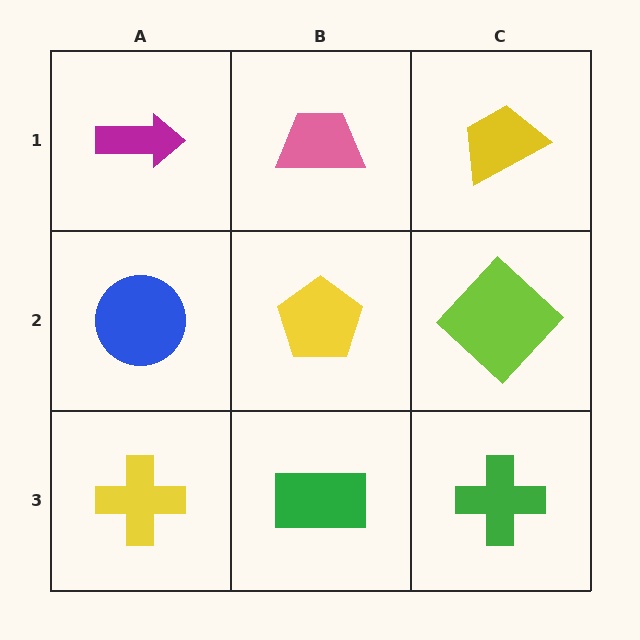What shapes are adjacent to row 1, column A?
A blue circle (row 2, column A), a pink trapezoid (row 1, column B).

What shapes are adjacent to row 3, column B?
A yellow pentagon (row 2, column B), a yellow cross (row 3, column A), a green cross (row 3, column C).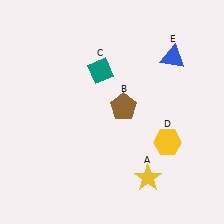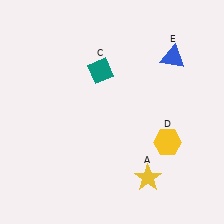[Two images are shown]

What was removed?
The brown pentagon (B) was removed in Image 2.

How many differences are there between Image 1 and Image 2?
There is 1 difference between the two images.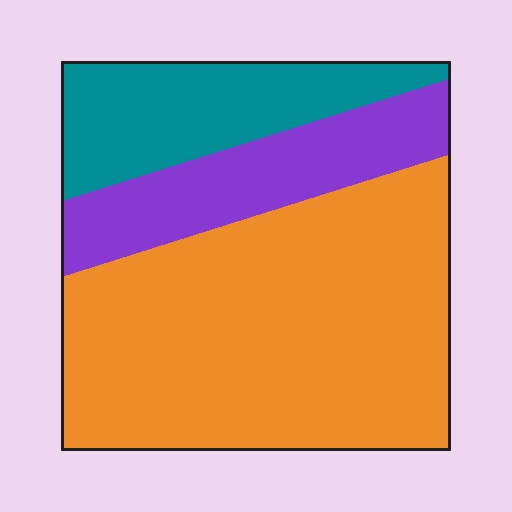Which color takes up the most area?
Orange, at roughly 60%.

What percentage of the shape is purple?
Purple covers roughly 20% of the shape.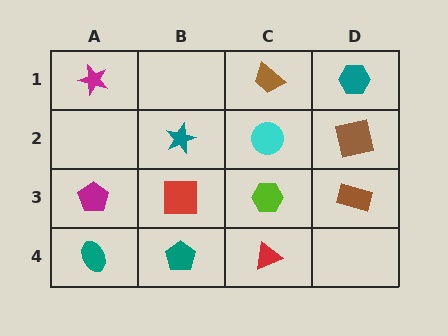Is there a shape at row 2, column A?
No, that cell is empty.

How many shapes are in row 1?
3 shapes.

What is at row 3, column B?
A red square.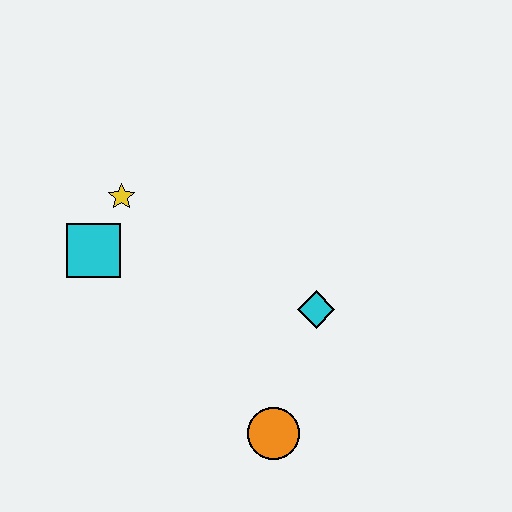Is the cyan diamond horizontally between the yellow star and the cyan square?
No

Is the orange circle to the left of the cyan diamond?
Yes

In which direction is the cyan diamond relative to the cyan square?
The cyan diamond is to the right of the cyan square.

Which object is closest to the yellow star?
The cyan square is closest to the yellow star.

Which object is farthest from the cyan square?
The orange circle is farthest from the cyan square.